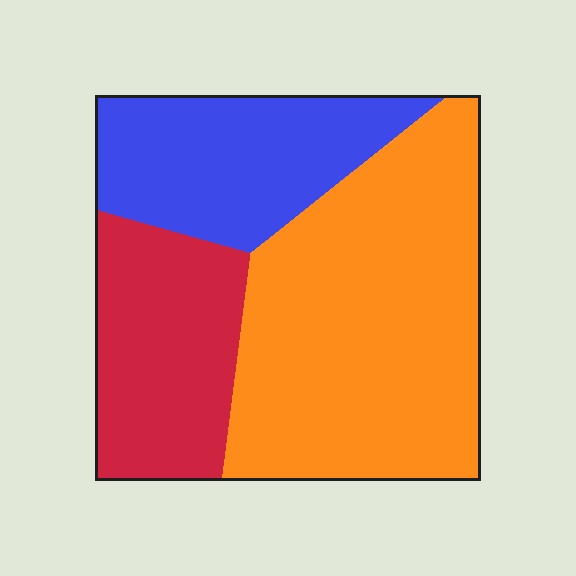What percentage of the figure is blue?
Blue covers 25% of the figure.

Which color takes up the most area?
Orange, at roughly 50%.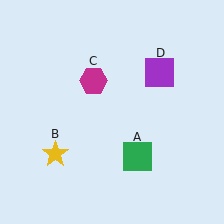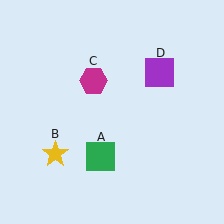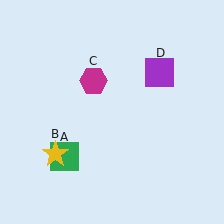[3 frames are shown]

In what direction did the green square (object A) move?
The green square (object A) moved left.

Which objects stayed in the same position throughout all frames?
Yellow star (object B) and magenta hexagon (object C) and purple square (object D) remained stationary.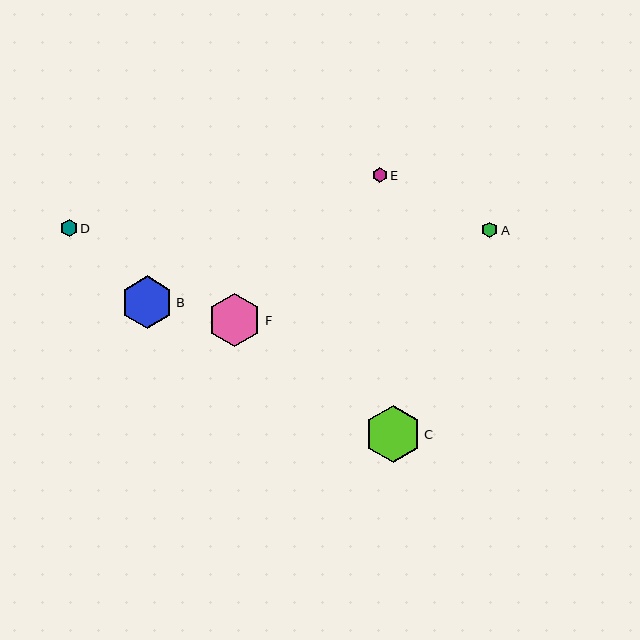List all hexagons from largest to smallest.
From largest to smallest: C, F, B, D, A, E.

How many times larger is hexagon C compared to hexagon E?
Hexagon C is approximately 3.7 times the size of hexagon E.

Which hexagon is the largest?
Hexagon C is the largest with a size of approximately 56 pixels.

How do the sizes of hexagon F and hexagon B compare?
Hexagon F and hexagon B are approximately the same size.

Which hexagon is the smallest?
Hexagon E is the smallest with a size of approximately 15 pixels.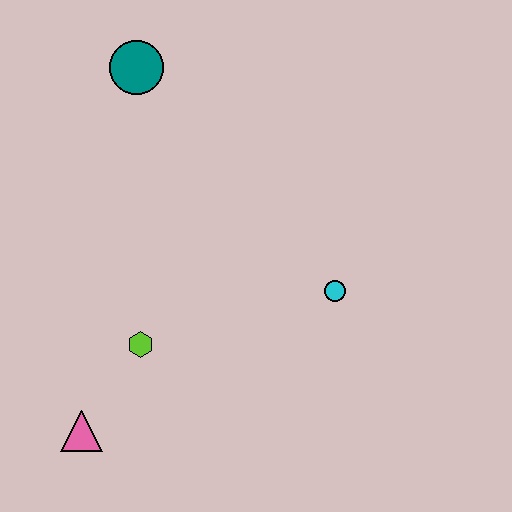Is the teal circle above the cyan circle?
Yes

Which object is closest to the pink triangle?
The lime hexagon is closest to the pink triangle.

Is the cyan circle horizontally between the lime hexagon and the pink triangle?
No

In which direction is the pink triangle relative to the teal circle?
The pink triangle is below the teal circle.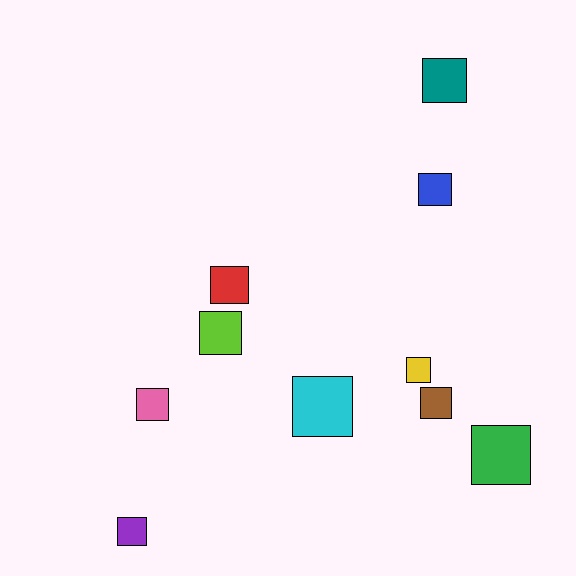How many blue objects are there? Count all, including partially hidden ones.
There is 1 blue object.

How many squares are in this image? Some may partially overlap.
There are 10 squares.